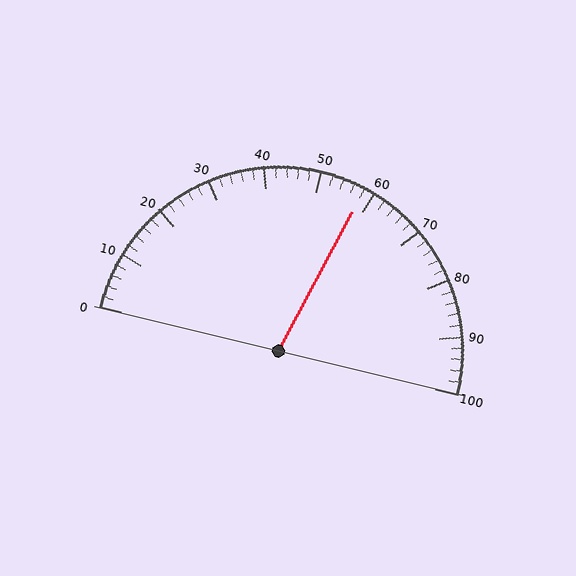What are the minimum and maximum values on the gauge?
The gauge ranges from 0 to 100.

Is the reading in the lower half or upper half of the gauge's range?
The reading is in the upper half of the range (0 to 100).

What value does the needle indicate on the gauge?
The needle indicates approximately 58.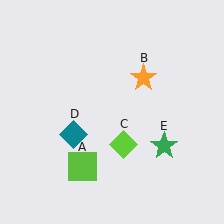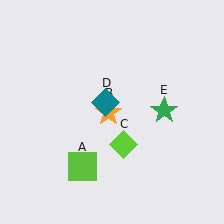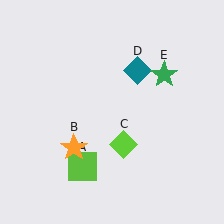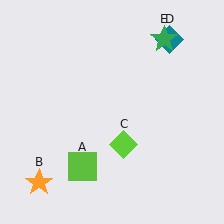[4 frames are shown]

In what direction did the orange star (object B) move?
The orange star (object B) moved down and to the left.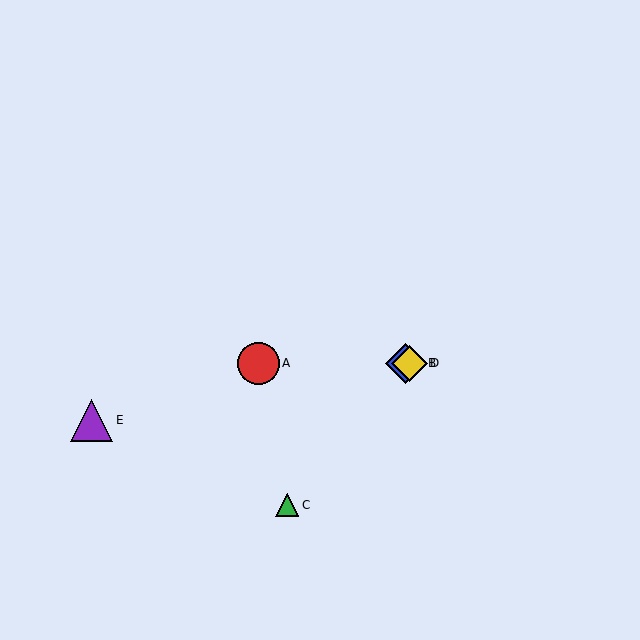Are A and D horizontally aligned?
Yes, both are at y≈363.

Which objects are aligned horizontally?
Objects A, B, D are aligned horizontally.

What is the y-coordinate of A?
Object A is at y≈363.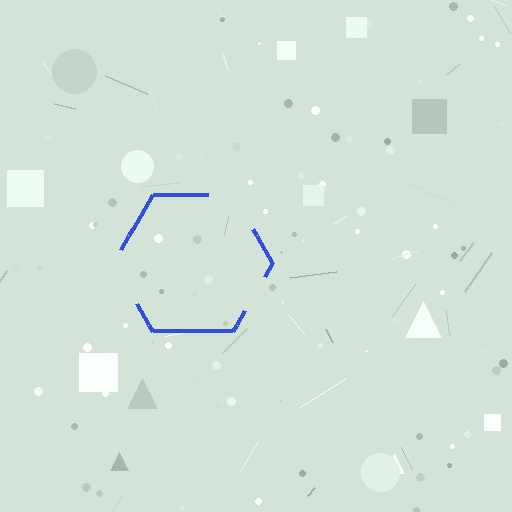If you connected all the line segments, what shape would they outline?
They would outline a hexagon.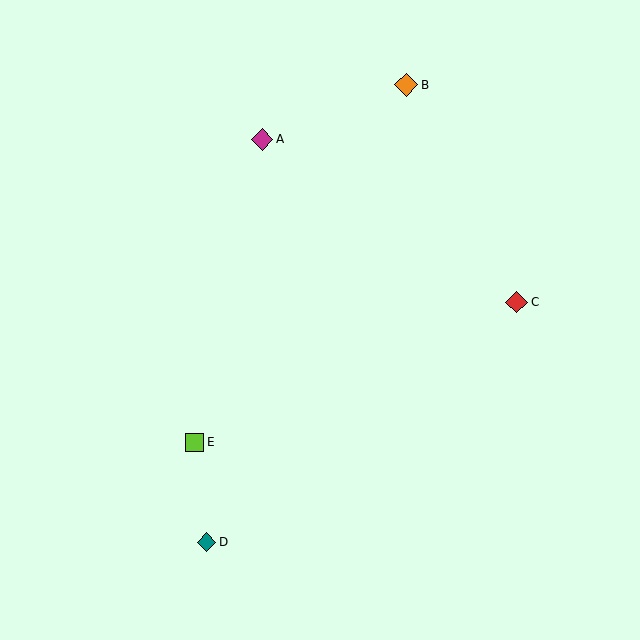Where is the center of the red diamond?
The center of the red diamond is at (517, 302).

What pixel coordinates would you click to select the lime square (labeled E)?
Click at (195, 442) to select the lime square E.